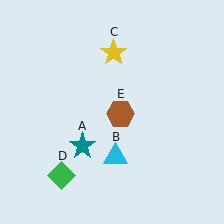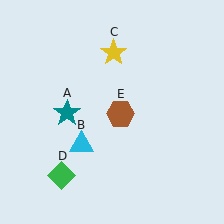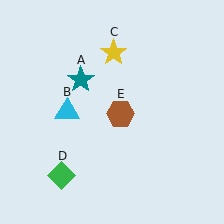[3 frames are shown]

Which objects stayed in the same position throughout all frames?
Yellow star (object C) and green diamond (object D) and brown hexagon (object E) remained stationary.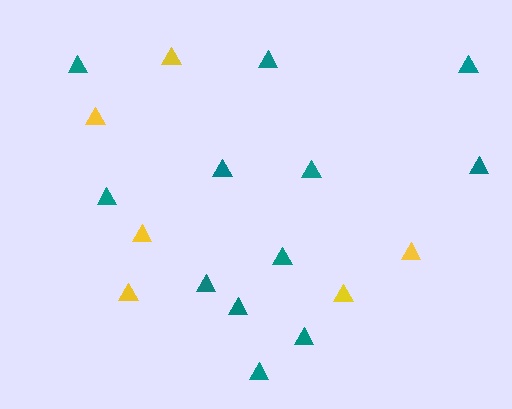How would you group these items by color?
There are 2 groups: one group of yellow triangles (6) and one group of teal triangles (12).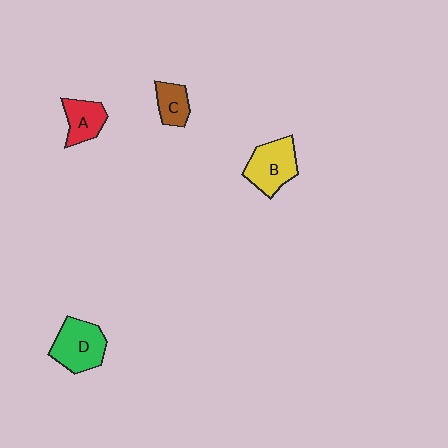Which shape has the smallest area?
Shape C (brown).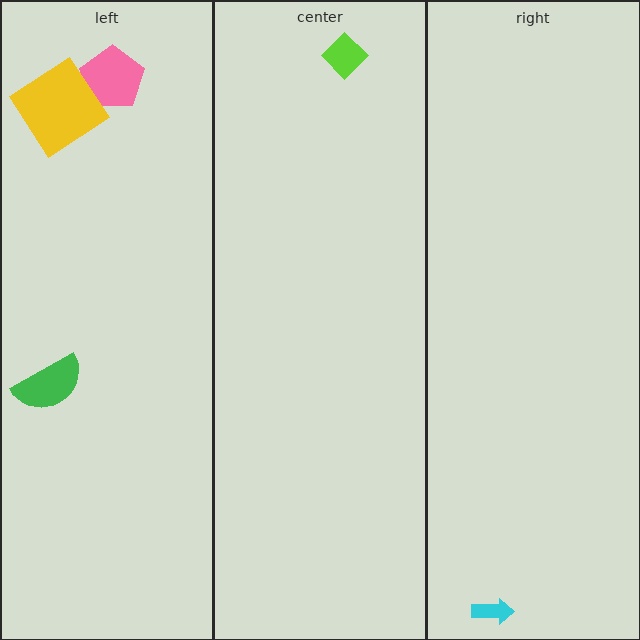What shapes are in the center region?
The lime diamond.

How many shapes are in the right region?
1.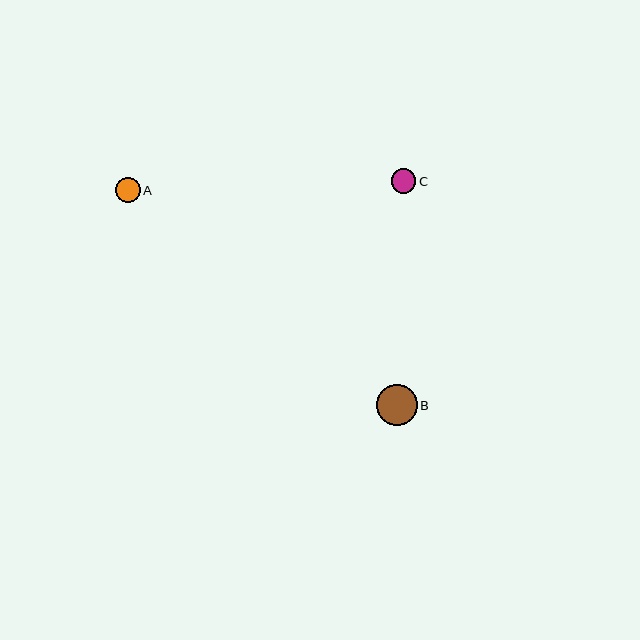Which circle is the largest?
Circle B is the largest with a size of approximately 41 pixels.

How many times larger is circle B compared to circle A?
Circle B is approximately 1.6 times the size of circle A.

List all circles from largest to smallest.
From largest to smallest: B, C, A.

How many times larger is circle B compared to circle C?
Circle B is approximately 1.6 times the size of circle C.